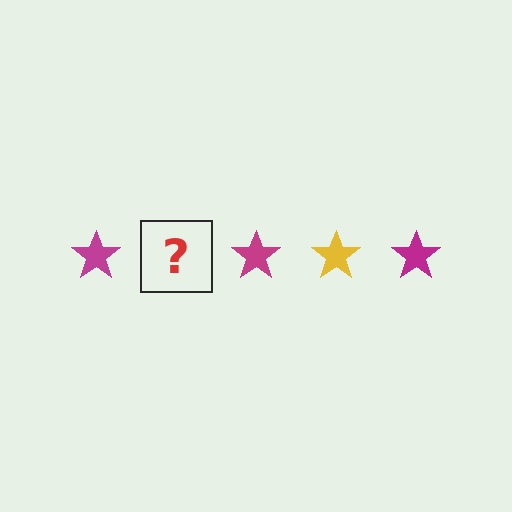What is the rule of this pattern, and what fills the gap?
The rule is that the pattern cycles through magenta, yellow stars. The gap should be filled with a yellow star.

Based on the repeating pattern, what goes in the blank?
The blank should be a yellow star.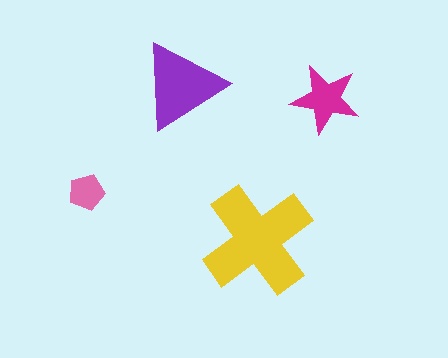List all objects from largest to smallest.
The yellow cross, the purple triangle, the magenta star, the pink pentagon.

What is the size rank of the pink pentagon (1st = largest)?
4th.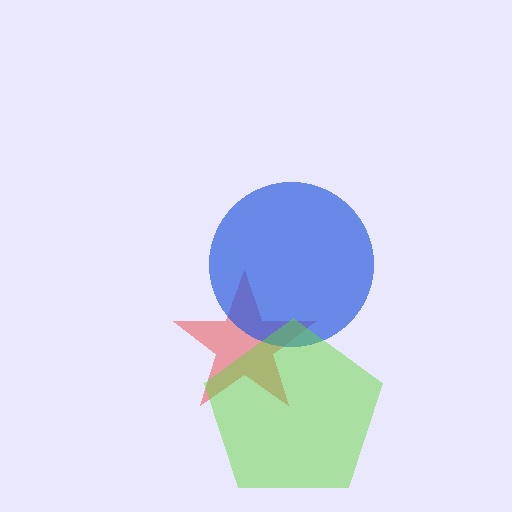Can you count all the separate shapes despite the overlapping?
Yes, there are 3 separate shapes.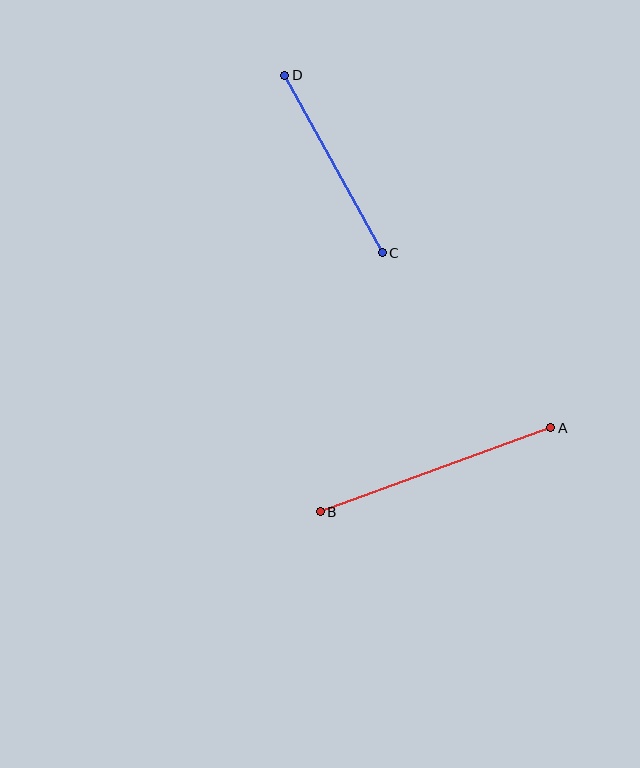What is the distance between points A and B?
The distance is approximately 245 pixels.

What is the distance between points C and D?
The distance is approximately 203 pixels.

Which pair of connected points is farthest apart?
Points A and B are farthest apart.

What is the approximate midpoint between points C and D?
The midpoint is at approximately (333, 164) pixels.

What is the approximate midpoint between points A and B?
The midpoint is at approximately (436, 470) pixels.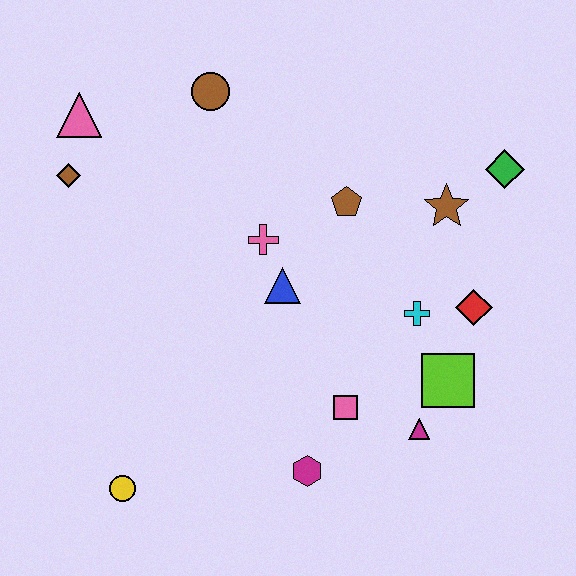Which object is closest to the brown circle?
The pink triangle is closest to the brown circle.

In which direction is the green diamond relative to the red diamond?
The green diamond is above the red diamond.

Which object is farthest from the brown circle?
The yellow circle is farthest from the brown circle.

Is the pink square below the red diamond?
Yes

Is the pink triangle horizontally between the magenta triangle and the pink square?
No